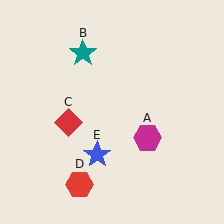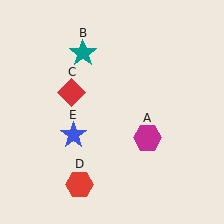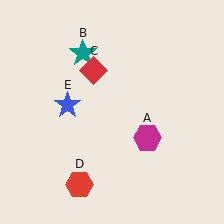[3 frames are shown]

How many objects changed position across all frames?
2 objects changed position: red diamond (object C), blue star (object E).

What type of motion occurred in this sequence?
The red diamond (object C), blue star (object E) rotated clockwise around the center of the scene.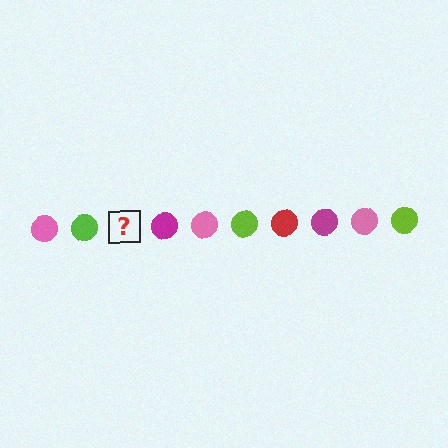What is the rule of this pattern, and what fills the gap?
The rule is that the pattern cycles through pink, lime, red, magenta circles. The gap should be filled with a red circle.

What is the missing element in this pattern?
The missing element is a red circle.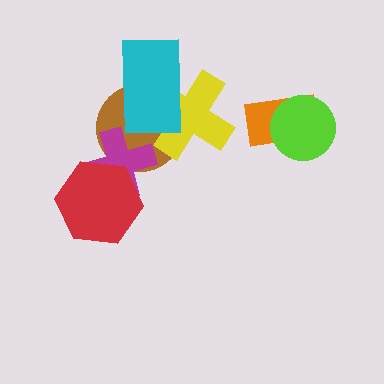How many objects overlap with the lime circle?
1 object overlaps with the lime circle.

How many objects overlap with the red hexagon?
1 object overlaps with the red hexagon.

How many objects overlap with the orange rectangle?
1 object overlaps with the orange rectangle.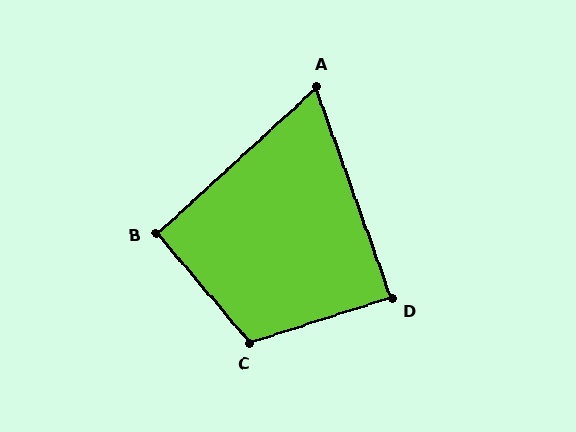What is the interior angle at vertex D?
Approximately 88 degrees (approximately right).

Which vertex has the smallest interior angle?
A, at approximately 67 degrees.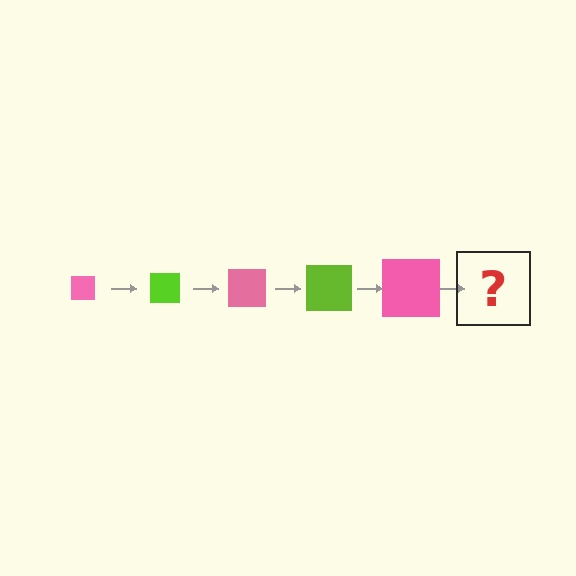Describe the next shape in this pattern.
It should be a lime square, larger than the previous one.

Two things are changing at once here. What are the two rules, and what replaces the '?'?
The two rules are that the square grows larger each step and the color cycles through pink and lime. The '?' should be a lime square, larger than the previous one.